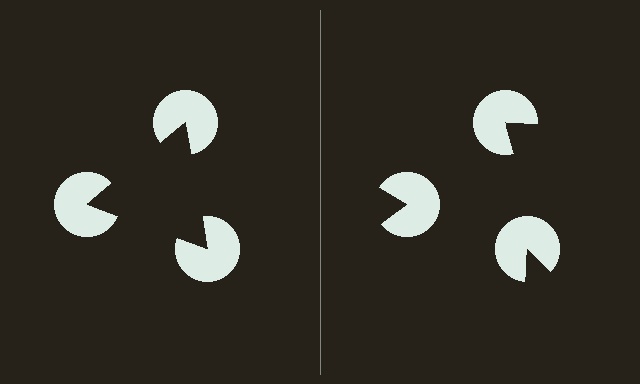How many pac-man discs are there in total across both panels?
6 — 3 on each side.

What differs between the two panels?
The pac-man discs are positioned identically on both sides; only the wedge orientations differ. On the left they align to a triangle; on the right they are misaligned.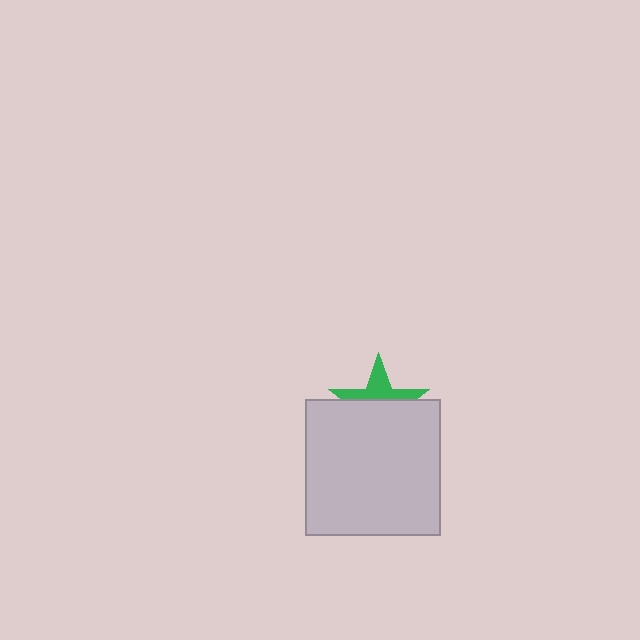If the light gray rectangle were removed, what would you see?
You would see the complete green star.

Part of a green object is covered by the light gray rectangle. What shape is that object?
It is a star.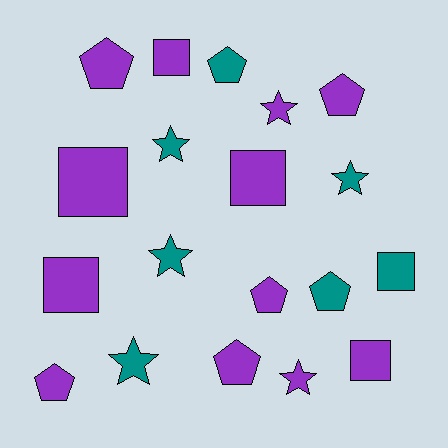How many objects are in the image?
There are 19 objects.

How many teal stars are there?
There are 4 teal stars.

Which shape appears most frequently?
Pentagon, with 7 objects.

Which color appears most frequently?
Purple, with 12 objects.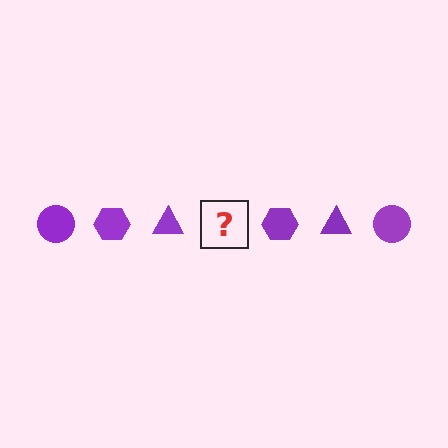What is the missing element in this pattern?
The missing element is a purple circle.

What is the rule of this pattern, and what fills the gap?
The rule is that the pattern cycles through circle, hexagon, triangle shapes in purple. The gap should be filled with a purple circle.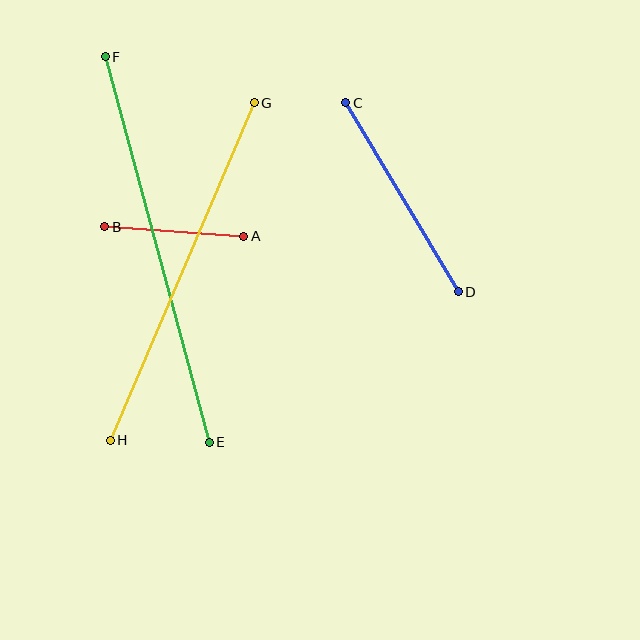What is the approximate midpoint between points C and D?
The midpoint is at approximately (402, 197) pixels.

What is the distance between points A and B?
The distance is approximately 139 pixels.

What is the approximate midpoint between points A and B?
The midpoint is at approximately (174, 232) pixels.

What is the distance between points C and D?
The distance is approximately 220 pixels.